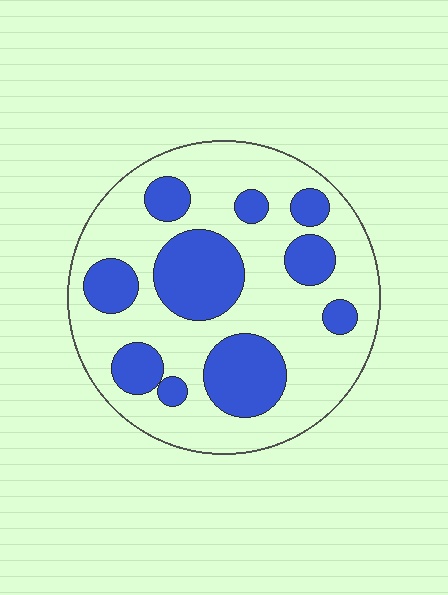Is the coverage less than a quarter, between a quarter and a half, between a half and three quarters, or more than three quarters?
Between a quarter and a half.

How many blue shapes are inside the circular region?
10.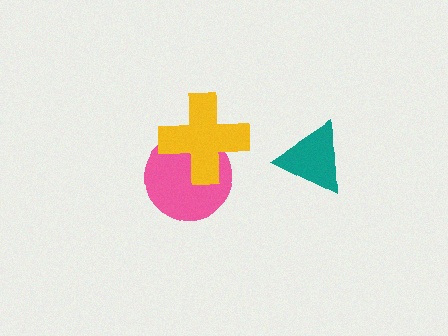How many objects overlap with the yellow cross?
1 object overlaps with the yellow cross.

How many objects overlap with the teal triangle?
0 objects overlap with the teal triangle.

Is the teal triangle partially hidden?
No, no other shape covers it.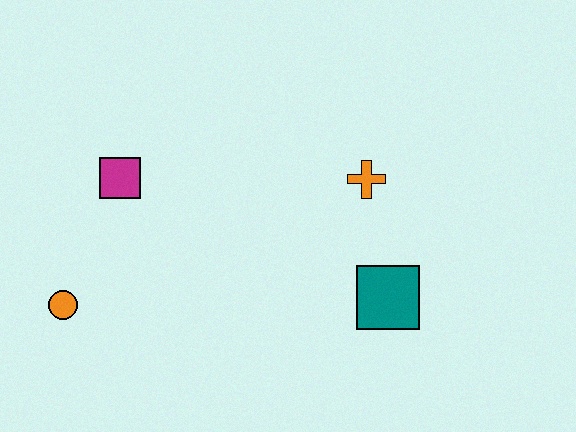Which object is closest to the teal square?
The orange cross is closest to the teal square.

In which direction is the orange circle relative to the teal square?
The orange circle is to the left of the teal square.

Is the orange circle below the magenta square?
Yes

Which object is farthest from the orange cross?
The orange circle is farthest from the orange cross.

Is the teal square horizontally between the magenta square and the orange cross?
No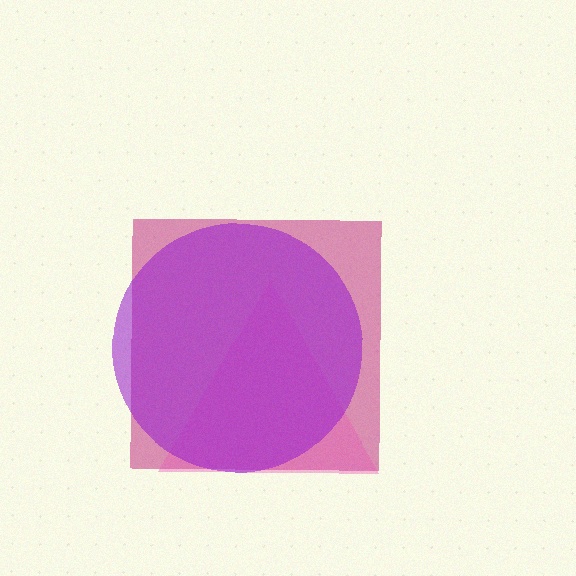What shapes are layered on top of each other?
The layered shapes are: a magenta square, a pink triangle, a purple circle.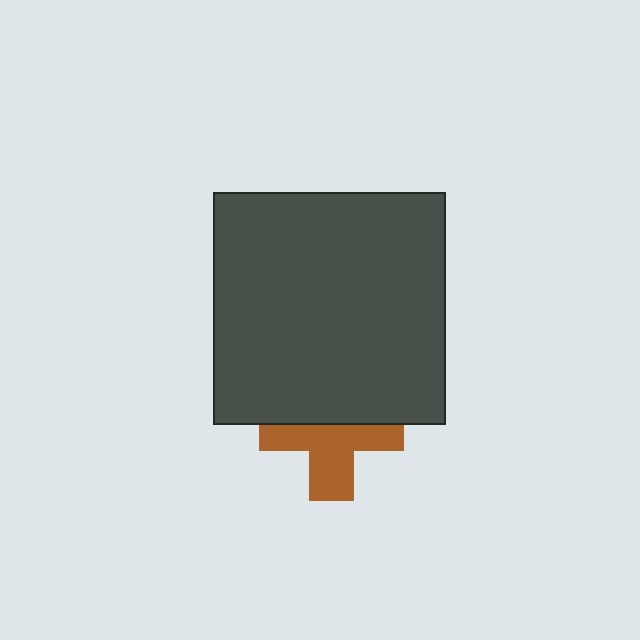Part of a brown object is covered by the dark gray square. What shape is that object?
It is a cross.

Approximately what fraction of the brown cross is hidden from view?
Roughly 45% of the brown cross is hidden behind the dark gray square.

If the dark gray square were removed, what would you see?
You would see the complete brown cross.